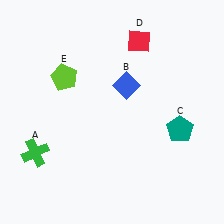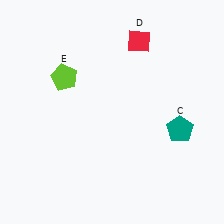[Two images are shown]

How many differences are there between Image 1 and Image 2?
There are 2 differences between the two images.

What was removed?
The blue diamond (B), the green cross (A) were removed in Image 2.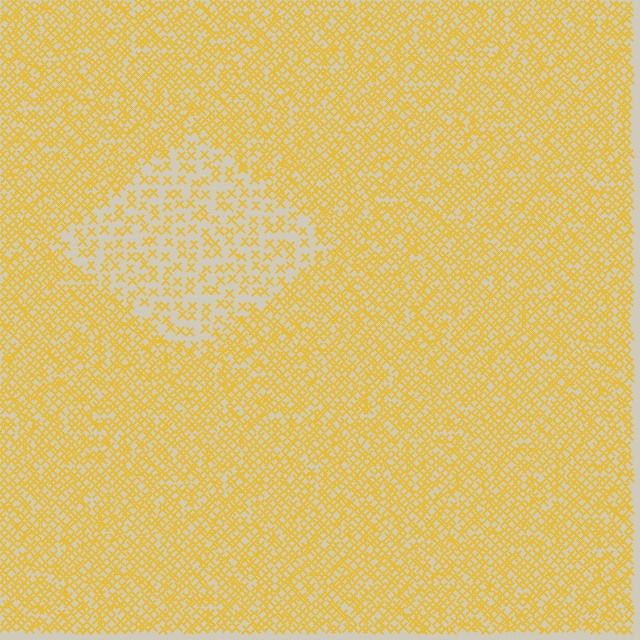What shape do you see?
I see a diamond.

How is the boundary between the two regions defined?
The boundary is defined by a change in element density (approximately 2.2x ratio). All elements are the same color, size, and shape.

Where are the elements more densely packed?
The elements are more densely packed outside the diamond boundary.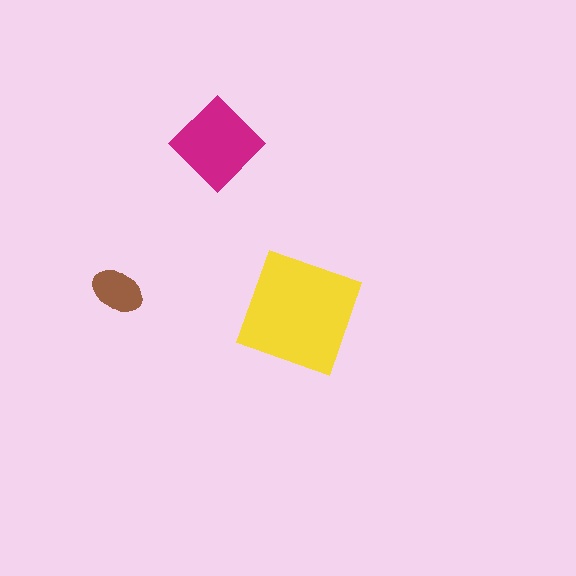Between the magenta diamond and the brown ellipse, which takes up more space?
The magenta diamond.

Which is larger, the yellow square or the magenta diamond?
The yellow square.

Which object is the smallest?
The brown ellipse.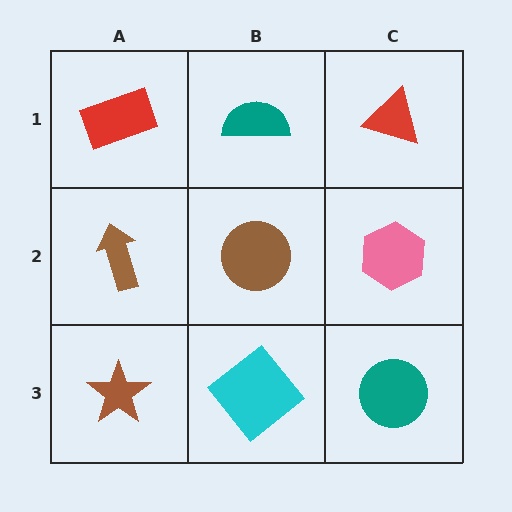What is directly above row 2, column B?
A teal semicircle.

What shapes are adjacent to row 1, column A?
A brown arrow (row 2, column A), a teal semicircle (row 1, column B).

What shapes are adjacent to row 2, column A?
A red rectangle (row 1, column A), a brown star (row 3, column A), a brown circle (row 2, column B).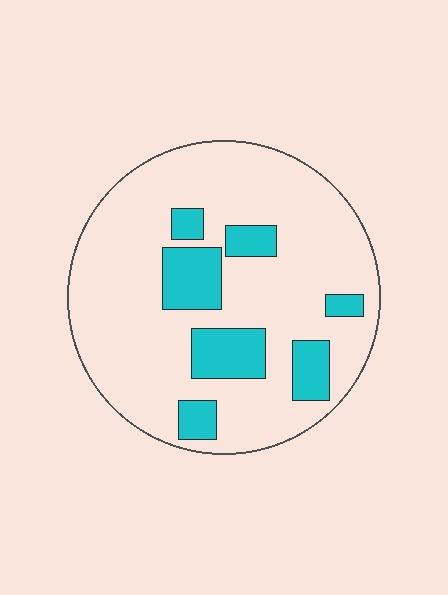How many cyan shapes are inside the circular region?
7.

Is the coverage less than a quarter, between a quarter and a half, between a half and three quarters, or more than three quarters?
Less than a quarter.